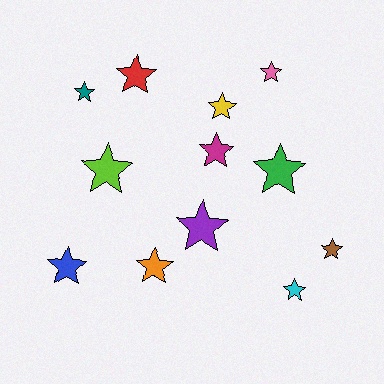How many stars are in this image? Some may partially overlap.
There are 12 stars.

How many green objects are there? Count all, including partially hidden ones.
There is 1 green object.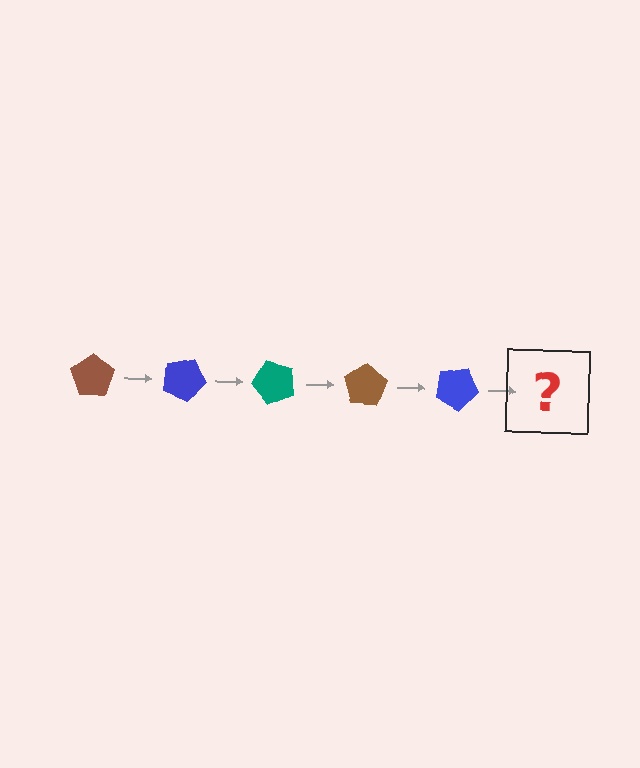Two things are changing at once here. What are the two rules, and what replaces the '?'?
The two rules are that it rotates 25 degrees each step and the color cycles through brown, blue, and teal. The '?' should be a teal pentagon, rotated 125 degrees from the start.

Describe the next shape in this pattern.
It should be a teal pentagon, rotated 125 degrees from the start.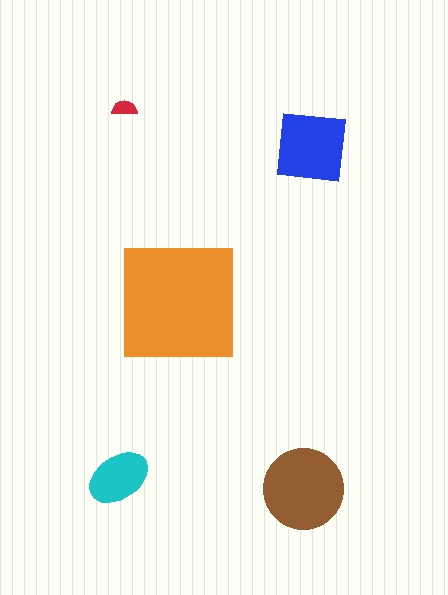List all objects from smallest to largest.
The red semicircle, the cyan ellipse, the blue square, the brown circle, the orange square.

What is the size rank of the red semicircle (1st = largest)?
5th.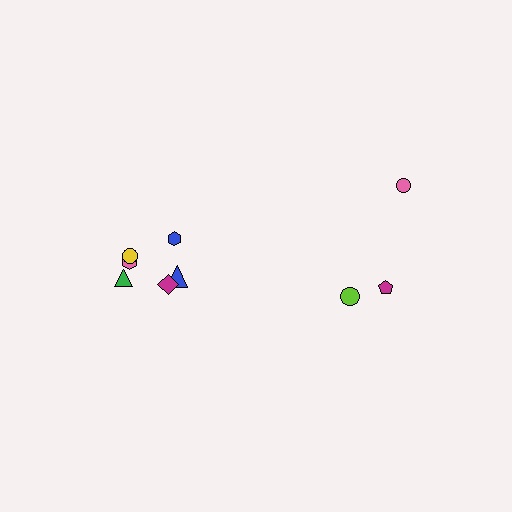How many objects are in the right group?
There are 3 objects.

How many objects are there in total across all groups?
There are 9 objects.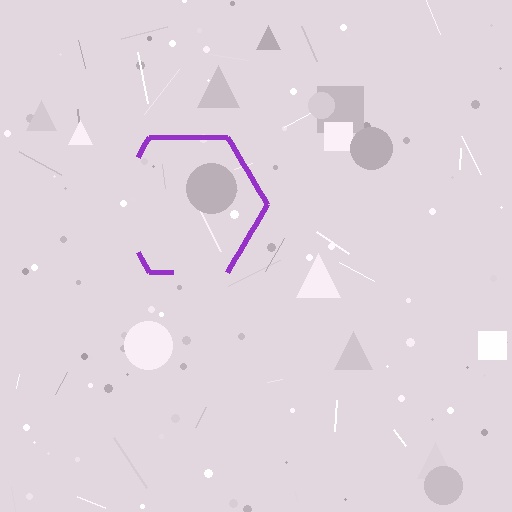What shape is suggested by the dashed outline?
The dashed outline suggests a hexagon.